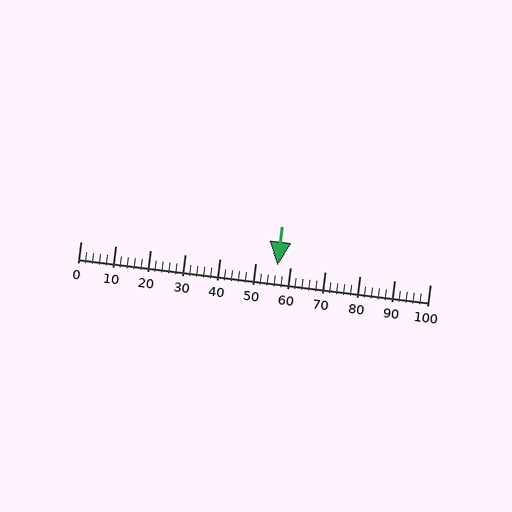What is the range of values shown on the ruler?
The ruler shows values from 0 to 100.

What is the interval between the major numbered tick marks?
The major tick marks are spaced 10 units apart.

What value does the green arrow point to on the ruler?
The green arrow points to approximately 56.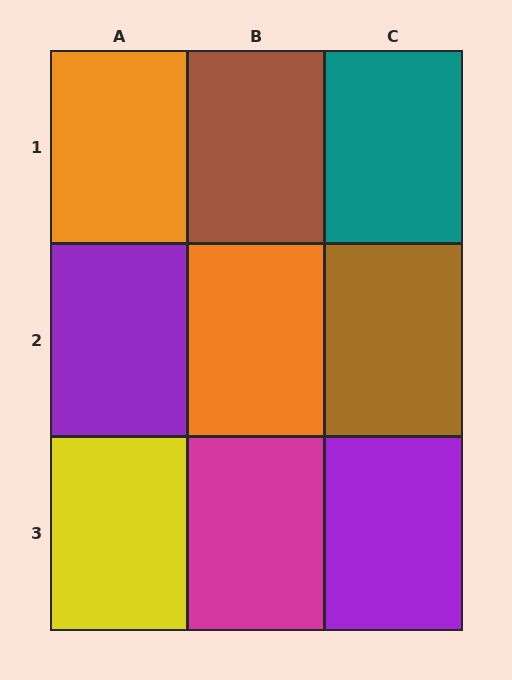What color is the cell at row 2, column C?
Brown.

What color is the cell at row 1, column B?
Brown.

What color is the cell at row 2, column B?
Orange.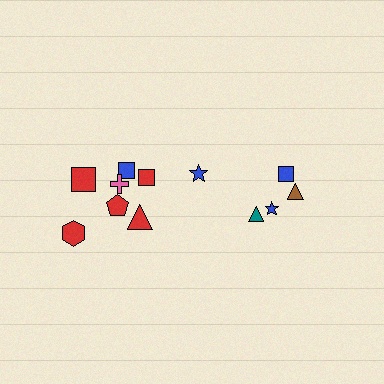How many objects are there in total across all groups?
There are 12 objects.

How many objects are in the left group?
There are 7 objects.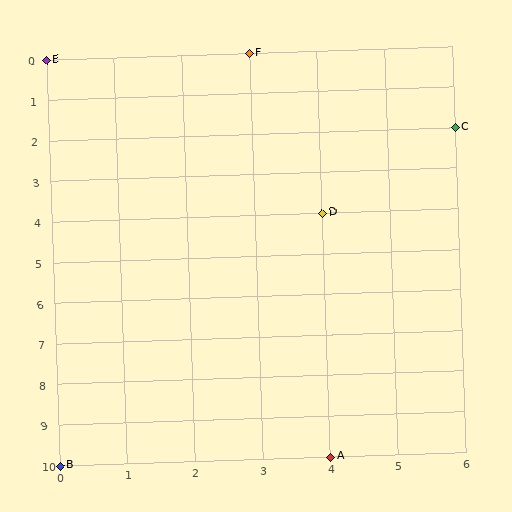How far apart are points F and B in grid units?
Points F and B are 3 columns and 10 rows apart (about 10.4 grid units diagonally).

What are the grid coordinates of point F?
Point F is at grid coordinates (3, 0).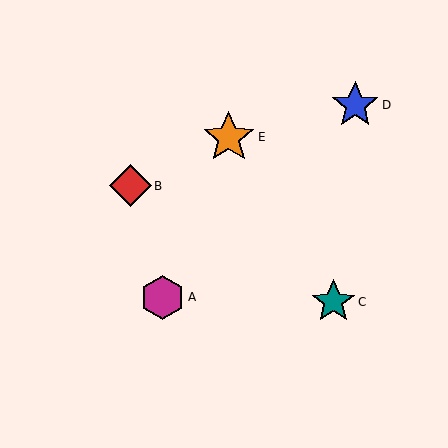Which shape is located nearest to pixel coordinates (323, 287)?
The teal star (labeled C) at (333, 302) is nearest to that location.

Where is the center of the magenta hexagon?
The center of the magenta hexagon is at (162, 298).